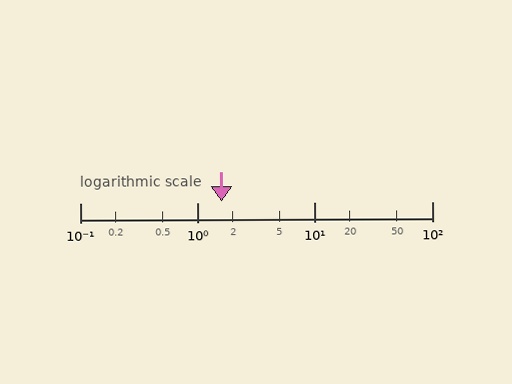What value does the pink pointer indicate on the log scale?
The pointer indicates approximately 1.6.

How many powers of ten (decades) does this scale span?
The scale spans 3 decades, from 0.1 to 100.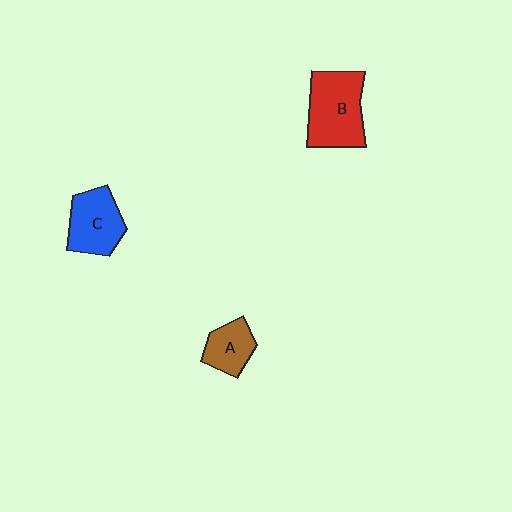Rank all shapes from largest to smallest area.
From largest to smallest: B (red), C (blue), A (brown).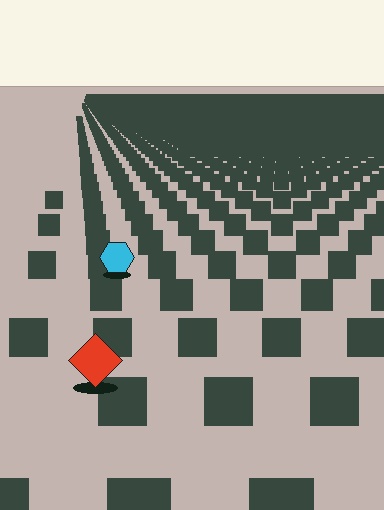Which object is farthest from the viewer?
The cyan hexagon is farthest from the viewer. It appears smaller and the ground texture around it is denser.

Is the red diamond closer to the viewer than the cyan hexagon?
Yes. The red diamond is closer — you can tell from the texture gradient: the ground texture is coarser near it.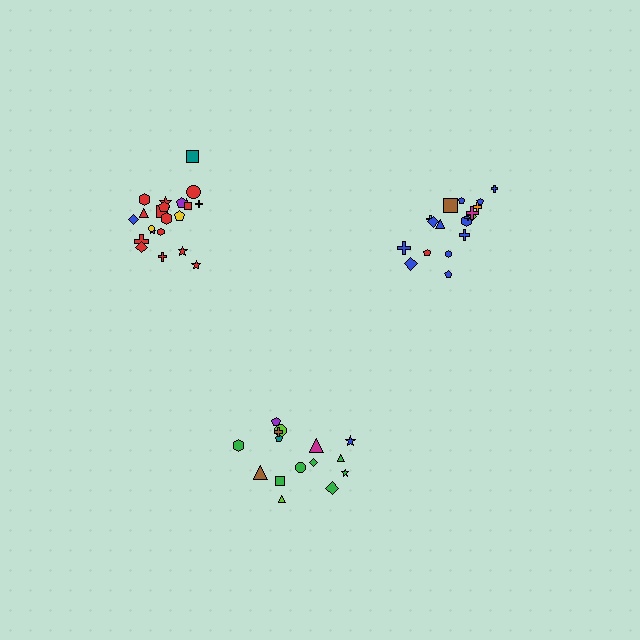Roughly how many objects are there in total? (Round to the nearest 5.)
Roughly 55 objects in total.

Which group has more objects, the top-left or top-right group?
The top-left group.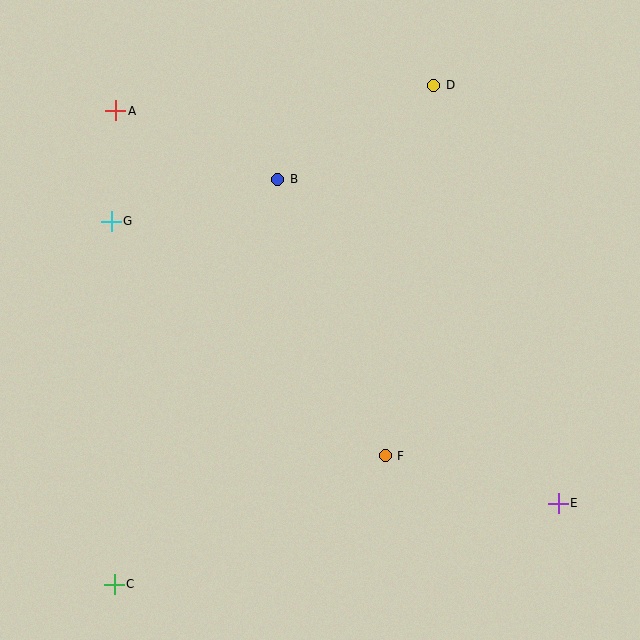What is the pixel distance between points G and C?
The distance between G and C is 363 pixels.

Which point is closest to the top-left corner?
Point A is closest to the top-left corner.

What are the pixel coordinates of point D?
Point D is at (434, 85).